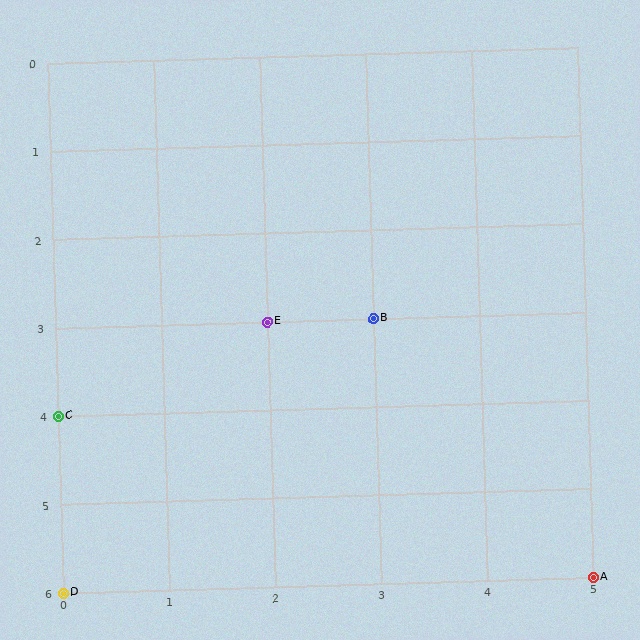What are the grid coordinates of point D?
Point D is at grid coordinates (0, 6).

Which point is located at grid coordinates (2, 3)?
Point E is at (2, 3).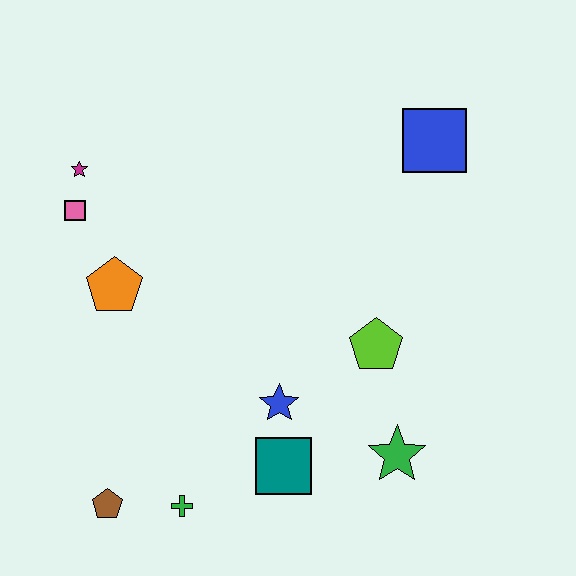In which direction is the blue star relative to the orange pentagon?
The blue star is to the right of the orange pentagon.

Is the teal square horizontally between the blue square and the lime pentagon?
No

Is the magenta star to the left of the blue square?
Yes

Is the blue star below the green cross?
No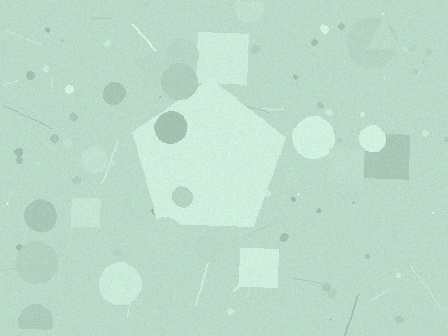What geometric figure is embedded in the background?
A pentagon is embedded in the background.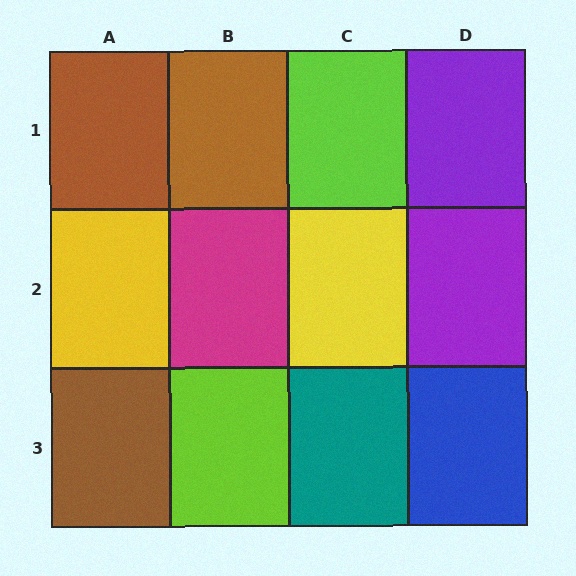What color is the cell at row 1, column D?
Purple.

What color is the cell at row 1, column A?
Brown.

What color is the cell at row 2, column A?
Yellow.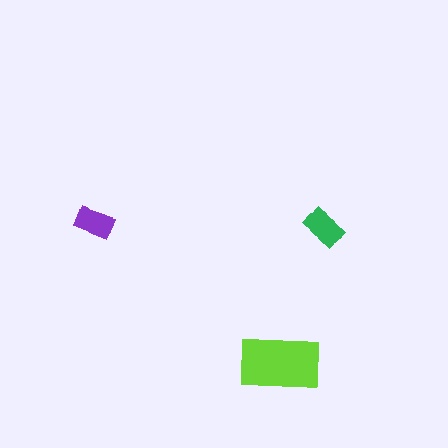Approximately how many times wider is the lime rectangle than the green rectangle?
About 2 times wider.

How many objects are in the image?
There are 3 objects in the image.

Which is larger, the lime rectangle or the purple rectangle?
The lime one.